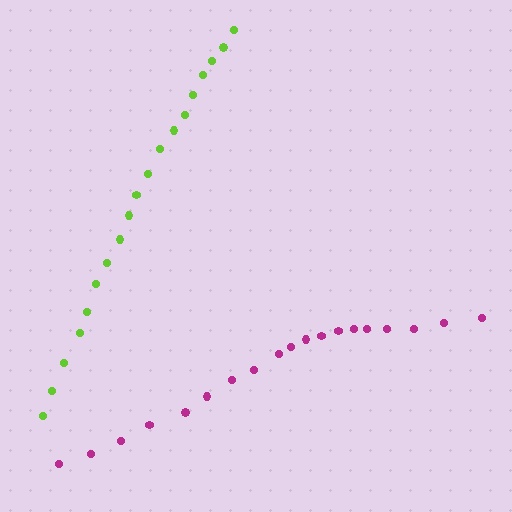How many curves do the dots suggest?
There are 2 distinct paths.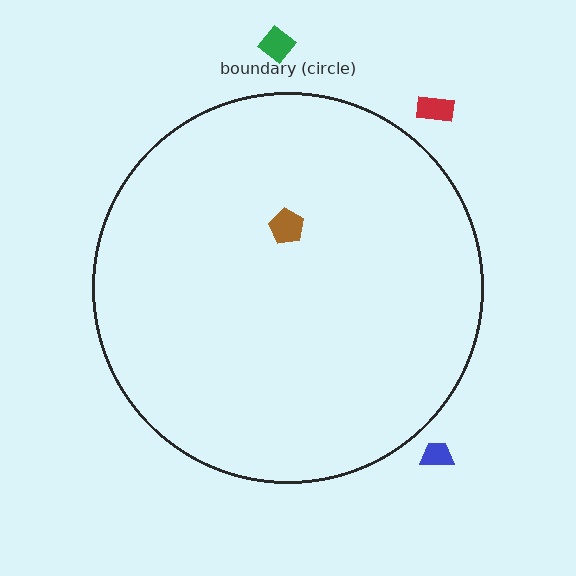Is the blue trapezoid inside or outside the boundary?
Outside.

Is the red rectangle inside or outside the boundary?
Outside.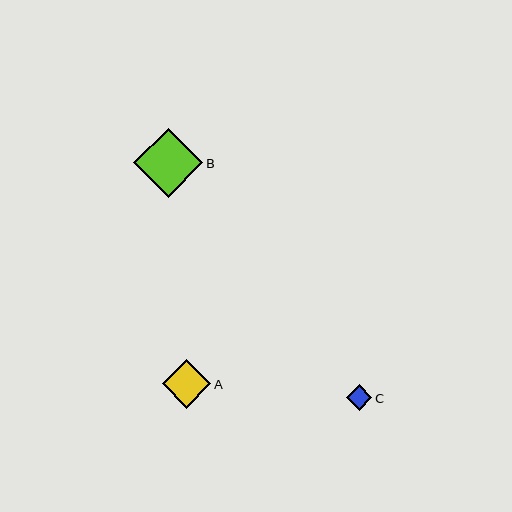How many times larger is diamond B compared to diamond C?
Diamond B is approximately 2.7 times the size of diamond C.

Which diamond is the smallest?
Diamond C is the smallest with a size of approximately 25 pixels.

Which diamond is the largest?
Diamond B is the largest with a size of approximately 69 pixels.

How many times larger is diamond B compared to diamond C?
Diamond B is approximately 2.7 times the size of diamond C.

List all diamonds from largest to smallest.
From largest to smallest: B, A, C.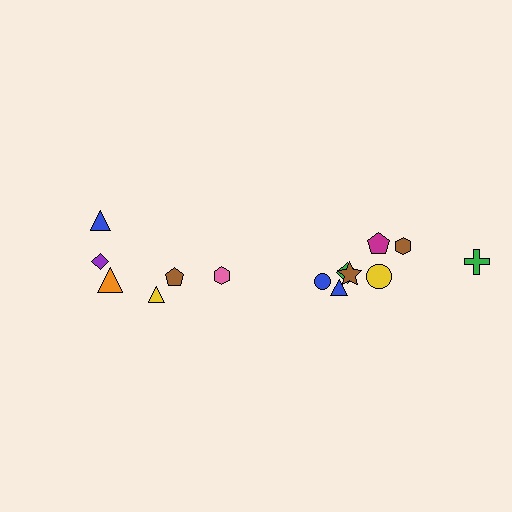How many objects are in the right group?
There are 8 objects.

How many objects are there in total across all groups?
There are 14 objects.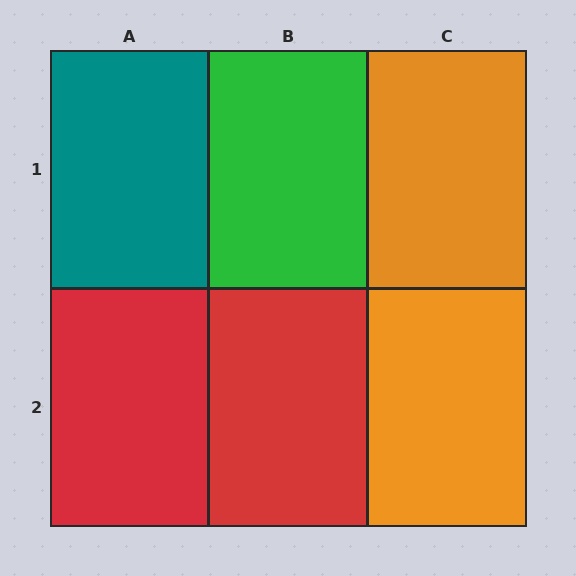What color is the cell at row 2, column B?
Red.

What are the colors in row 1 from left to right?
Teal, green, orange.